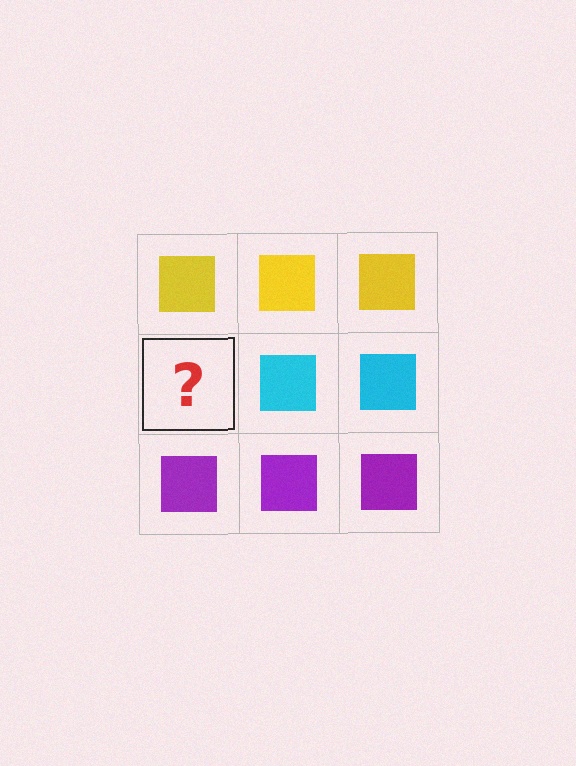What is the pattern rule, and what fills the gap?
The rule is that each row has a consistent color. The gap should be filled with a cyan square.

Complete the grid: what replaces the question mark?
The question mark should be replaced with a cyan square.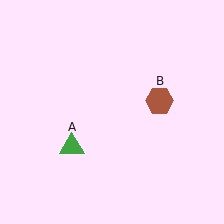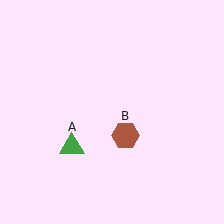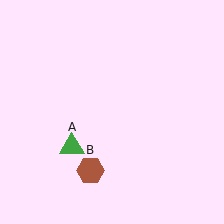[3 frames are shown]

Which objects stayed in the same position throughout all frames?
Green triangle (object A) remained stationary.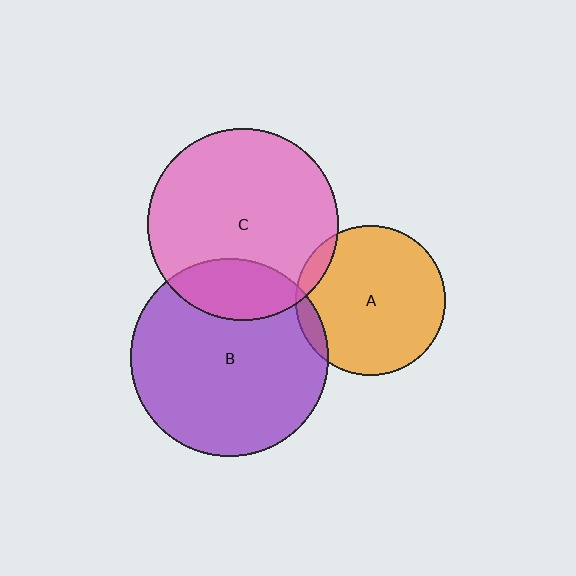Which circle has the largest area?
Circle B (purple).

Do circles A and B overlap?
Yes.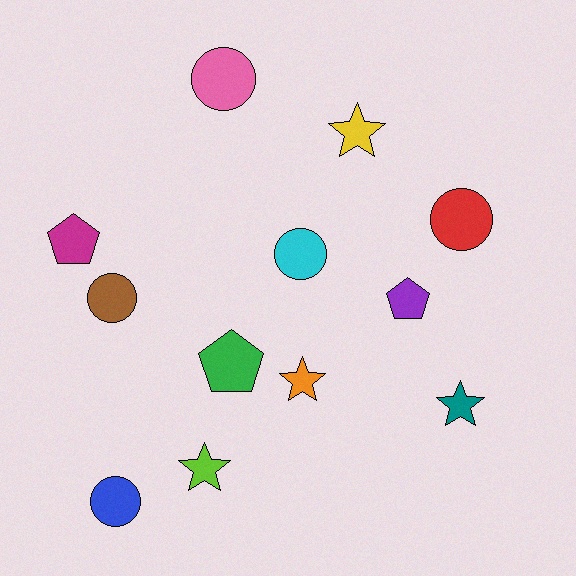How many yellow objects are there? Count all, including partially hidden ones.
There is 1 yellow object.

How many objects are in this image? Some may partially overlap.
There are 12 objects.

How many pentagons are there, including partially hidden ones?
There are 3 pentagons.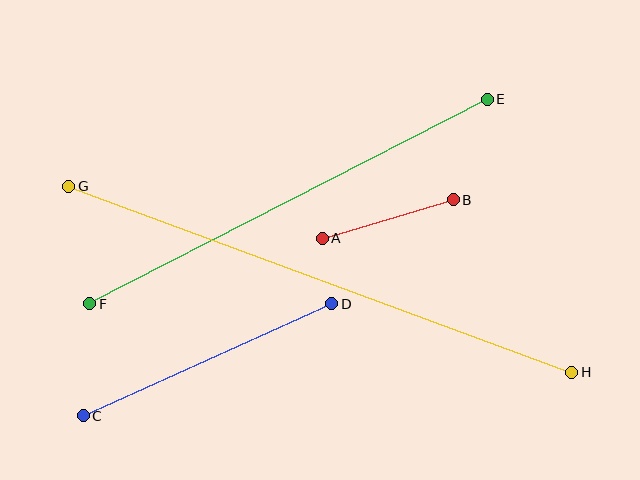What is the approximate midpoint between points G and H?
The midpoint is at approximately (320, 279) pixels.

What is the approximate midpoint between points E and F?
The midpoint is at approximately (288, 201) pixels.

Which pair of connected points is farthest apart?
Points G and H are farthest apart.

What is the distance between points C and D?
The distance is approximately 273 pixels.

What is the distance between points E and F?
The distance is approximately 447 pixels.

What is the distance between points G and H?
The distance is approximately 536 pixels.